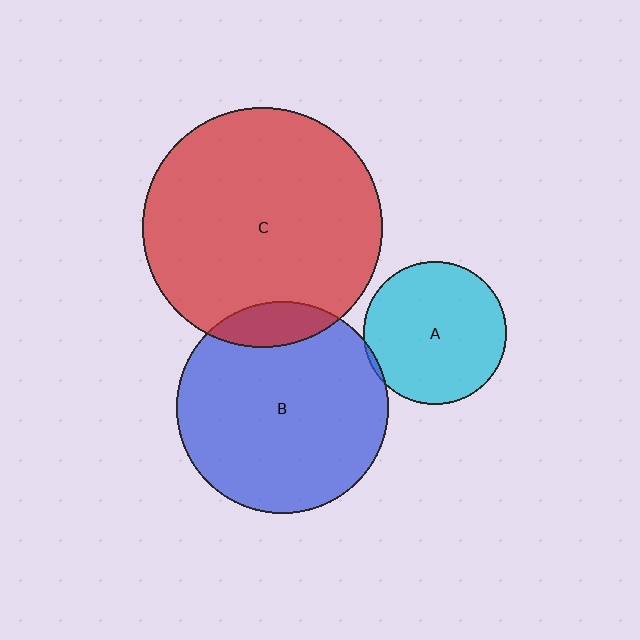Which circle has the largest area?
Circle C (red).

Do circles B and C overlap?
Yes.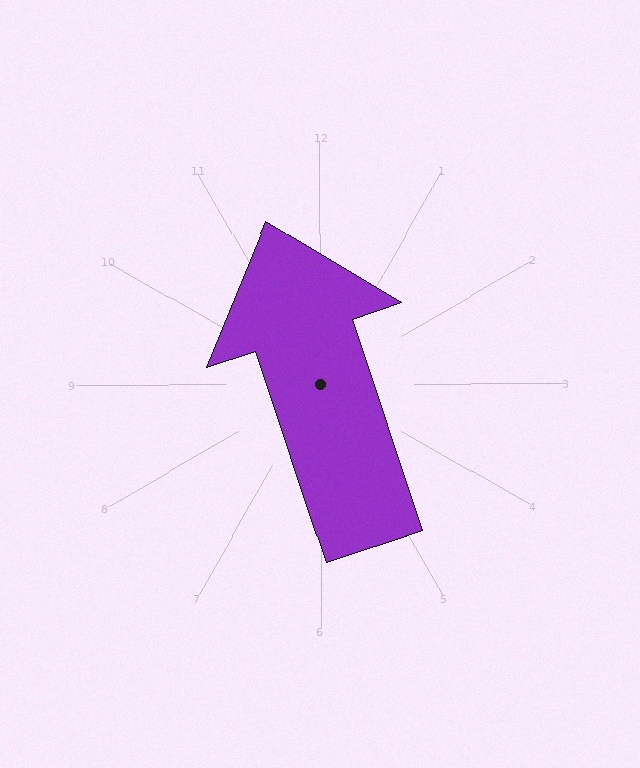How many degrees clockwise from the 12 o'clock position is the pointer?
Approximately 342 degrees.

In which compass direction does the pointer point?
North.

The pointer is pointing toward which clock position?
Roughly 11 o'clock.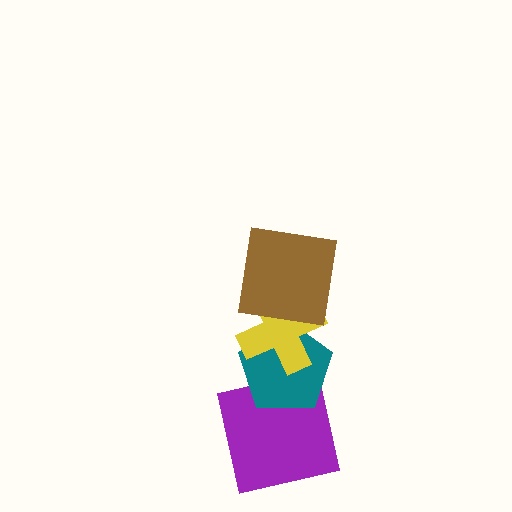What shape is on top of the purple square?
The teal pentagon is on top of the purple square.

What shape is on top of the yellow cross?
The brown square is on top of the yellow cross.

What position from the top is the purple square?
The purple square is 4th from the top.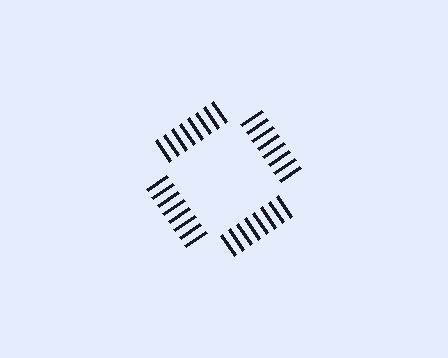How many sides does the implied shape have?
4 sides — the line-ends trace a square.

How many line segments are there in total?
32 — 8 along each of the 4 edges.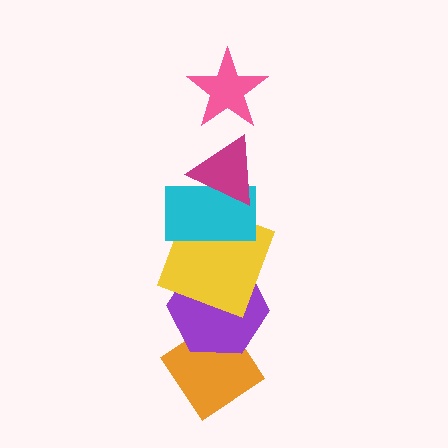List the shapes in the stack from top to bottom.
From top to bottom: the pink star, the magenta triangle, the cyan rectangle, the yellow square, the purple hexagon, the orange diamond.